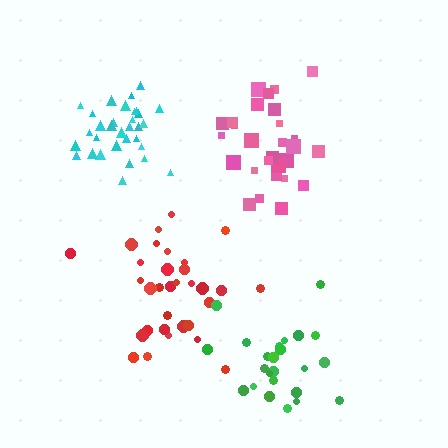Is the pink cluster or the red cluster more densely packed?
Red.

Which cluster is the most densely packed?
Cyan.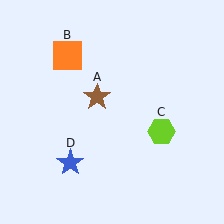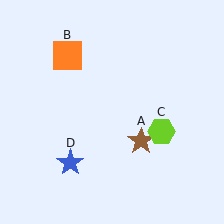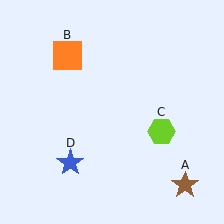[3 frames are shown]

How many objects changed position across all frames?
1 object changed position: brown star (object A).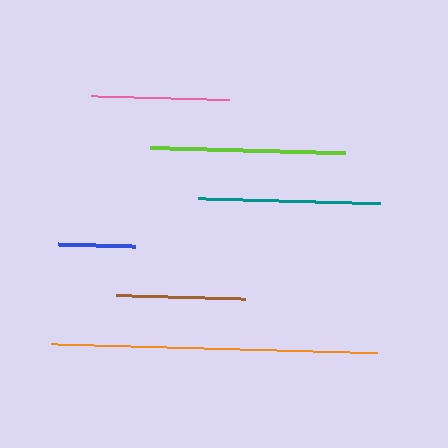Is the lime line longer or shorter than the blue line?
The lime line is longer than the blue line.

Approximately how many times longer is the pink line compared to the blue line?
The pink line is approximately 1.8 times the length of the blue line.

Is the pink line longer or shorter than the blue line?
The pink line is longer than the blue line.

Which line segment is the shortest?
The blue line is the shortest at approximately 77 pixels.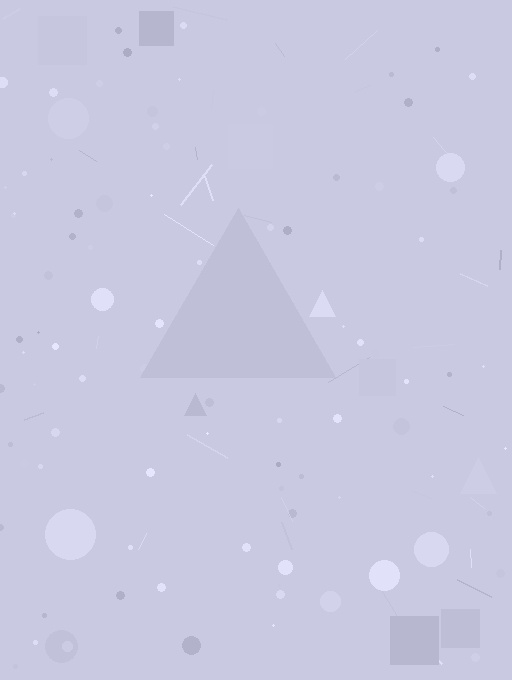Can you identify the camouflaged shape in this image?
The camouflaged shape is a triangle.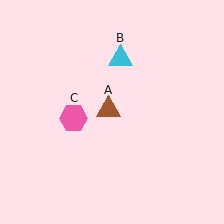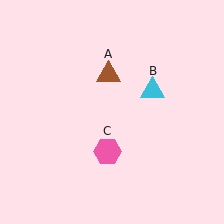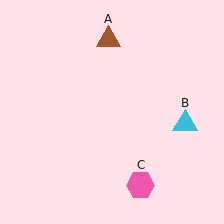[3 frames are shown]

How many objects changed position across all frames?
3 objects changed position: brown triangle (object A), cyan triangle (object B), pink hexagon (object C).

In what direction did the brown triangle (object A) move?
The brown triangle (object A) moved up.